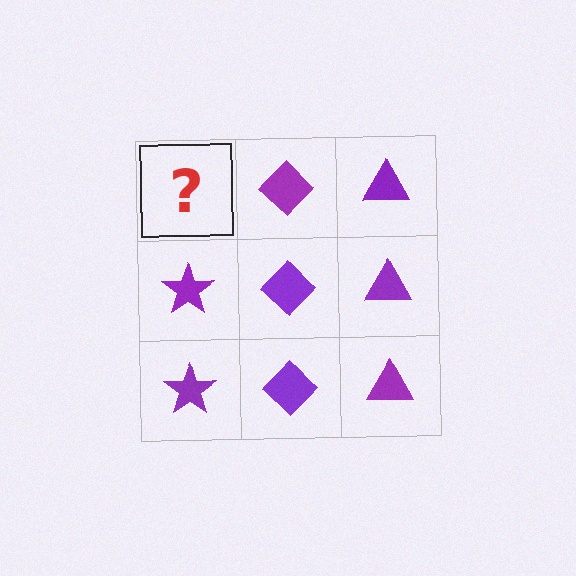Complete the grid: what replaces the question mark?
The question mark should be replaced with a purple star.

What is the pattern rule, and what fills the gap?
The rule is that each column has a consistent shape. The gap should be filled with a purple star.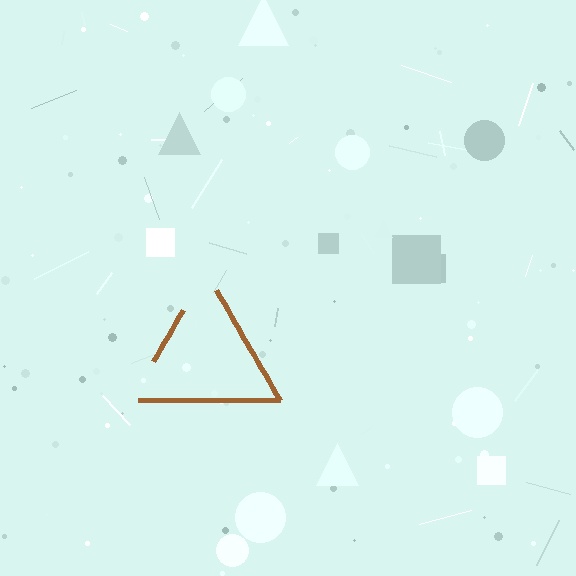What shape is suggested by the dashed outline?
The dashed outline suggests a triangle.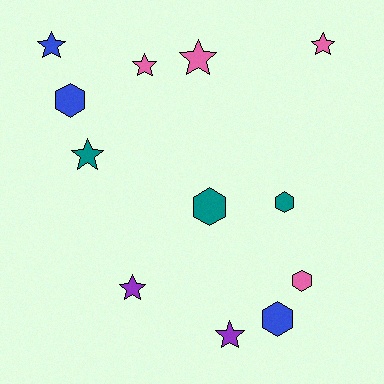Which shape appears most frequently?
Star, with 7 objects.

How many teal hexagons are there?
There are 2 teal hexagons.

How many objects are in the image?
There are 12 objects.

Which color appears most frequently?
Pink, with 4 objects.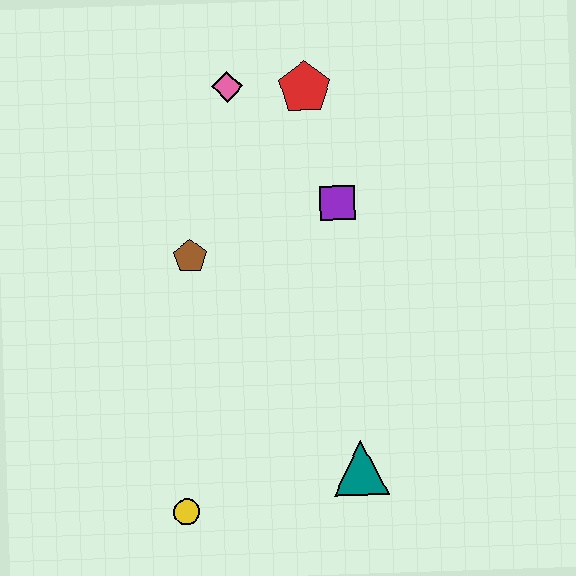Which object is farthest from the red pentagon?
The yellow circle is farthest from the red pentagon.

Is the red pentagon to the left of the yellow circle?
No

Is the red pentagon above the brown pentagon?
Yes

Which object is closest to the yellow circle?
The teal triangle is closest to the yellow circle.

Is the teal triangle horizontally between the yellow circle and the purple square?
No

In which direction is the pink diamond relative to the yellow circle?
The pink diamond is above the yellow circle.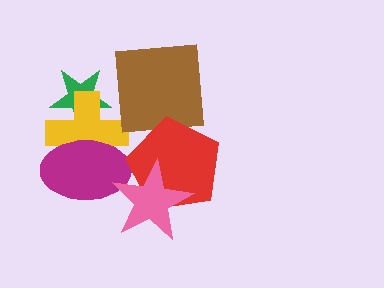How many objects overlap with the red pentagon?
2 objects overlap with the red pentagon.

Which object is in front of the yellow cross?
The magenta ellipse is in front of the yellow cross.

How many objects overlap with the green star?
1 object overlaps with the green star.